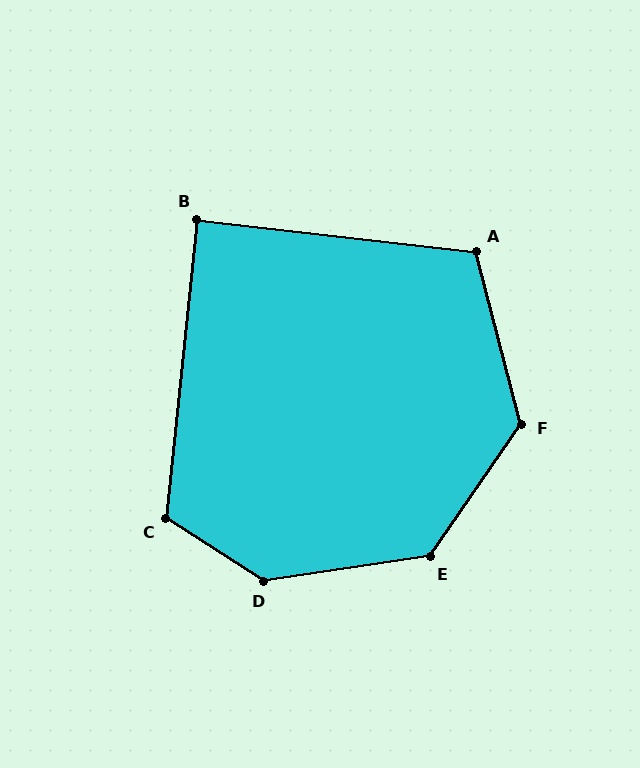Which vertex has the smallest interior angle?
B, at approximately 90 degrees.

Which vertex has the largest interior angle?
D, at approximately 139 degrees.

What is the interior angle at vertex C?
Approximately 116 degrees (obtuse).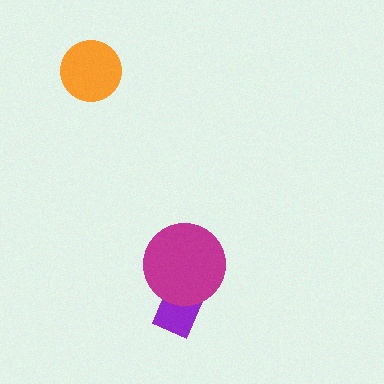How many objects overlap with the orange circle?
0 objects overlap with the orange circle.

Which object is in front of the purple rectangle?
The magenta circle is in front of the purple rectangle.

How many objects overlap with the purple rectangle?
1 object overlaps with the purple rectangle.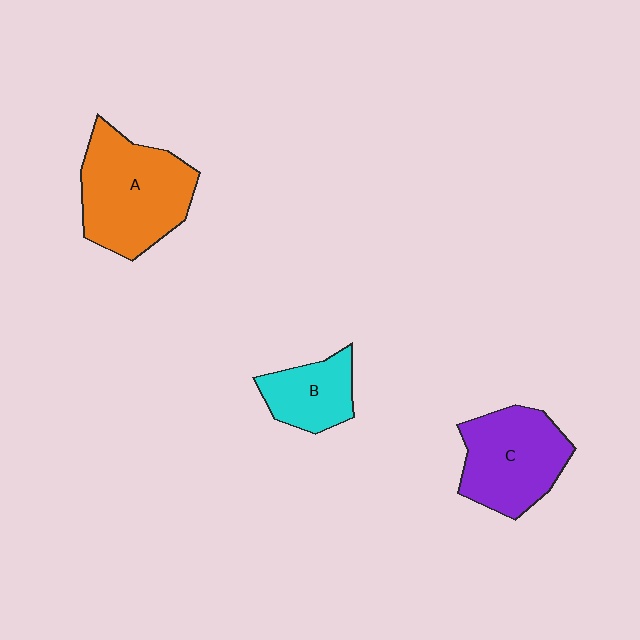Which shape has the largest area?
Shape A (orange).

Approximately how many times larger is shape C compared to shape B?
Approximately 1.7 times.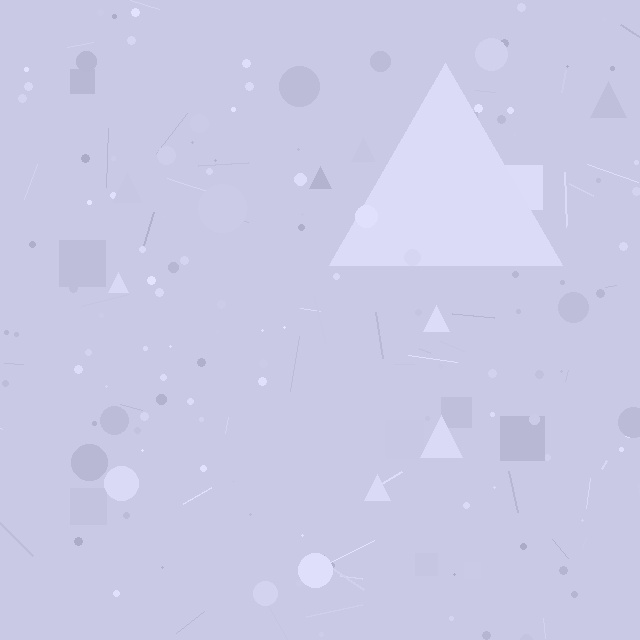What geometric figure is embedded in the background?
A triangle is embedded in the background.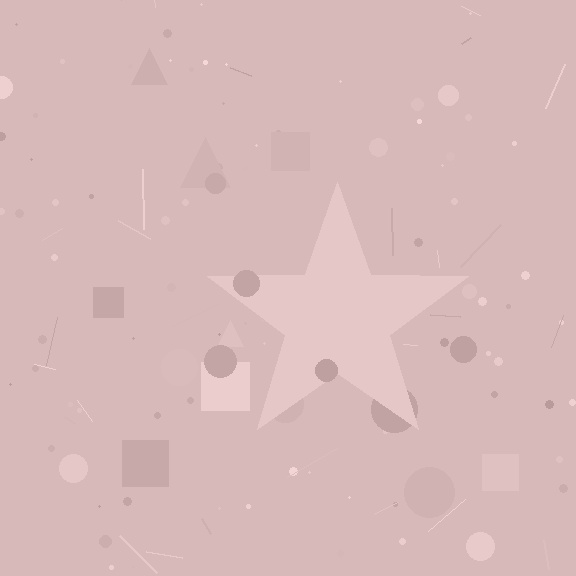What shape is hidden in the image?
A star is hidden in the image.